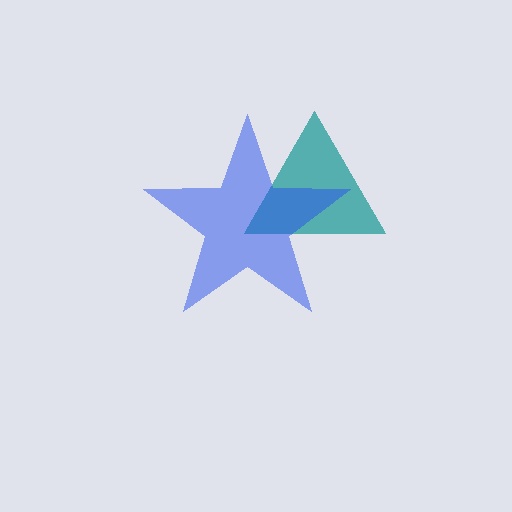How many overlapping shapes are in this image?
There are 2 overlapping shapes in the image.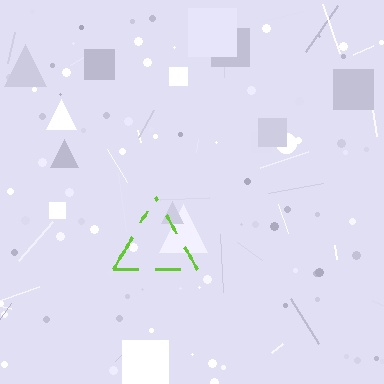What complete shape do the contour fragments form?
The contour fragments form a triangle.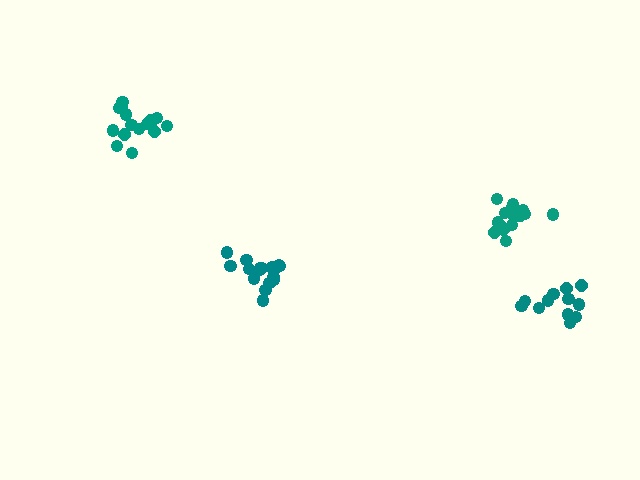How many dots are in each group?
Group 1: 17 dots, Group 2: 17 dots, Group 3: 16 dots, Group 4: 12 dots (62 total).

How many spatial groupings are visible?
There are 4 spatial groupings.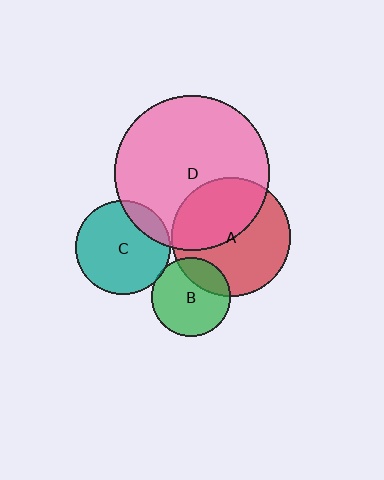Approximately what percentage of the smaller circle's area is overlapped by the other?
Approximately 25%.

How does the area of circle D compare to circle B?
Approximately 3.8 times.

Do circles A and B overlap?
Yes.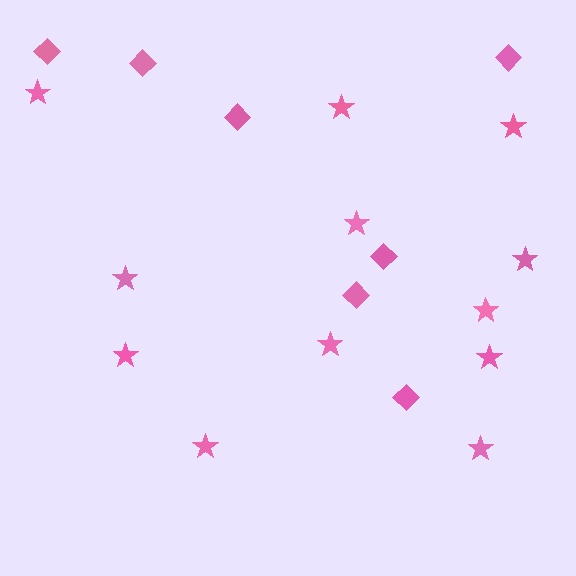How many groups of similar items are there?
There are 2 groups: one group of stars (12) and one group of diamonds (7).